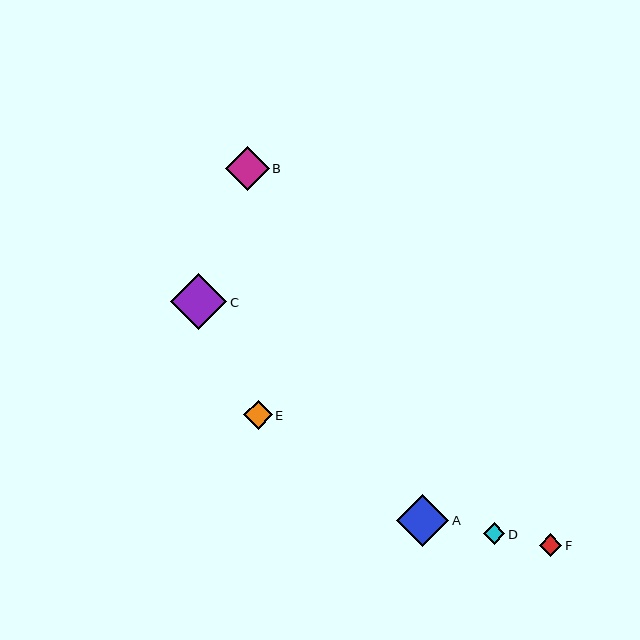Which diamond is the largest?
Diamond C is the largest with a size of approximately 56 pixels.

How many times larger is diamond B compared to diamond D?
Diamond B is approximately 2.0 times the size of diamond D.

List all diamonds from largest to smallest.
From largest to smallest: C, A, B, E, F, D.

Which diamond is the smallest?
Diamond D is the smallest with a size of approximately 22 pixels.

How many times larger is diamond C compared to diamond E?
Diamond C is approximately 2.0 times the size of diamond E.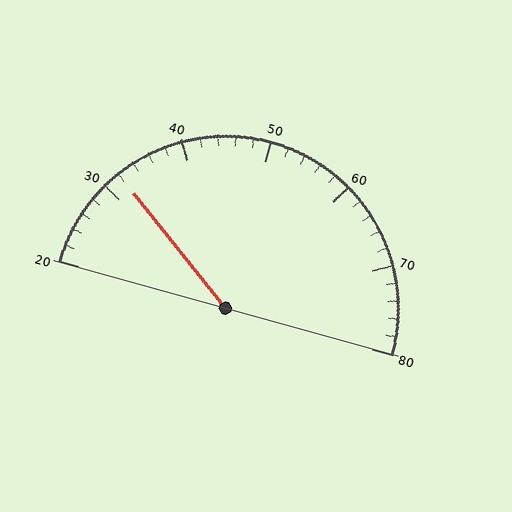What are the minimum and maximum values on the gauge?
The gauge ranges from 20 to 80.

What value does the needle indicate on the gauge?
The needle indicates approximately 32.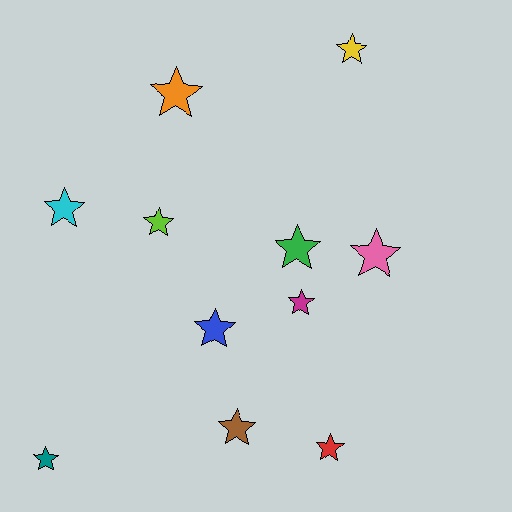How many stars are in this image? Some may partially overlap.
There are 11 stars.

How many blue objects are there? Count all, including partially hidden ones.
There is 1 blue object.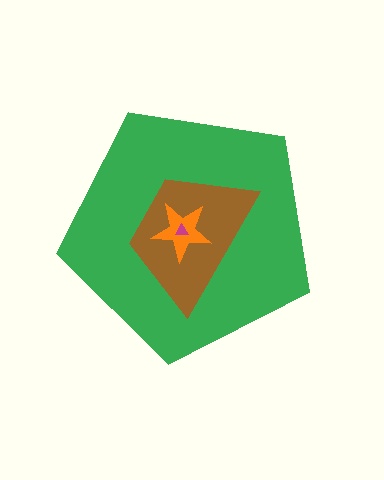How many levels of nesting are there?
4.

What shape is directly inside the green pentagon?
The brown trapezoid.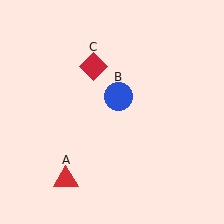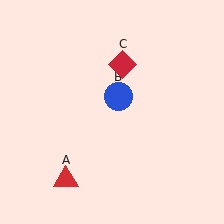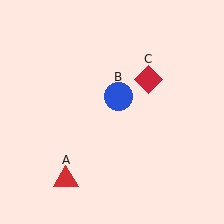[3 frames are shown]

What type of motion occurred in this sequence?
The red diamond (object C) rotated clockwise around the center of the scene.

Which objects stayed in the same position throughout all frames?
Red triangle (object A) and blue circle (object B) remained stationary.